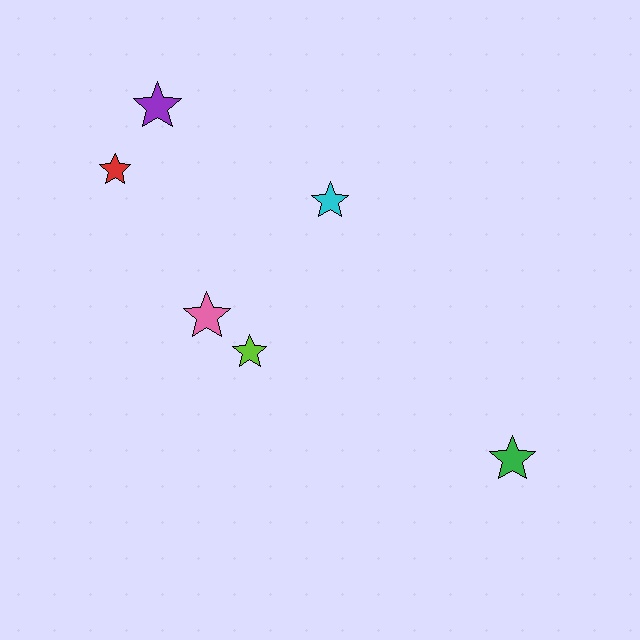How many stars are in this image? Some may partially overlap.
There are 6 stars.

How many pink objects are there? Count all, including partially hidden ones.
There is 1 pink object.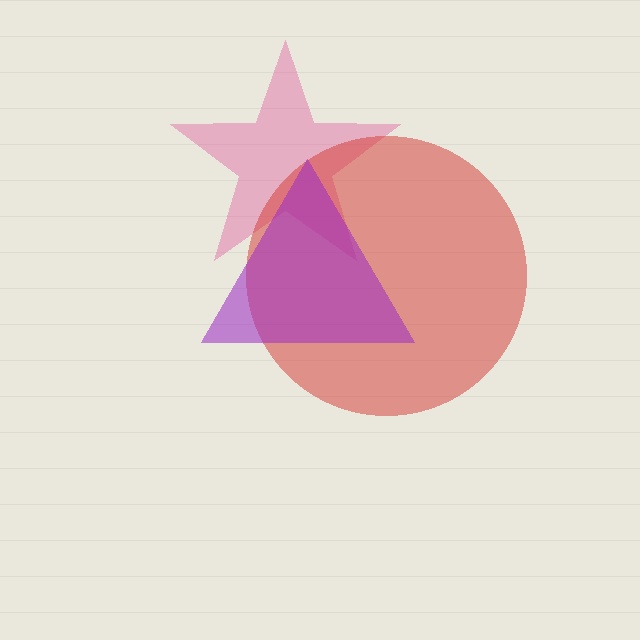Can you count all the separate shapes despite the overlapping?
Yes, there are 3 separate shapes.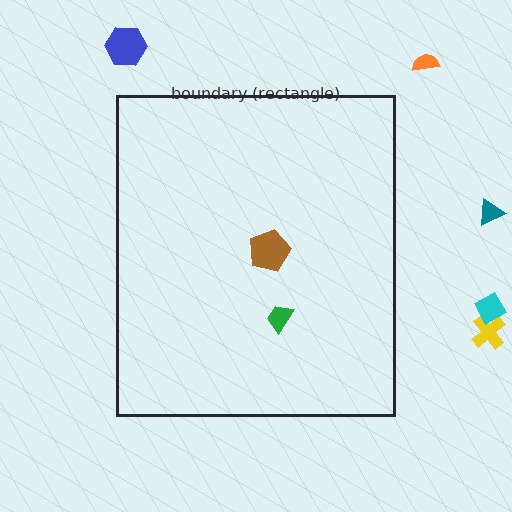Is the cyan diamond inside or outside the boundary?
Outside.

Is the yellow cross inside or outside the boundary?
Outside.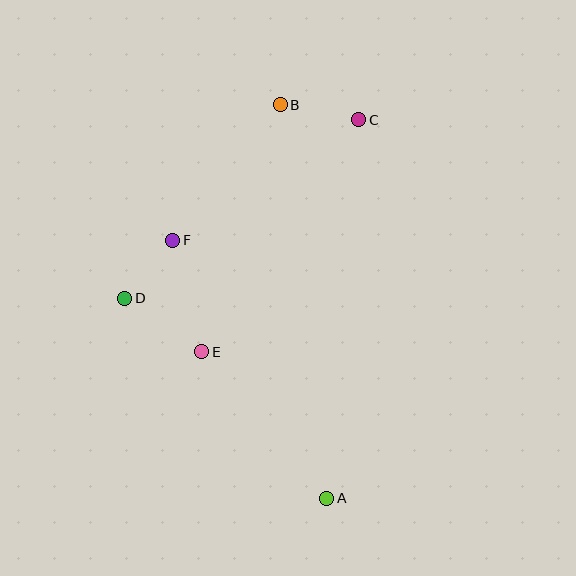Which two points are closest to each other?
Points D and F are closest to each other.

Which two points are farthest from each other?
Points A and B are farthest from each other.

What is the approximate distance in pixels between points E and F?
The distance between E and F is approximately 115 pixels.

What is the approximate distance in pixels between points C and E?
The distance between C and E is approximately 280 pixels.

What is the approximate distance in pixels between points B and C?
The distance between B and C is approximately 80 pixels.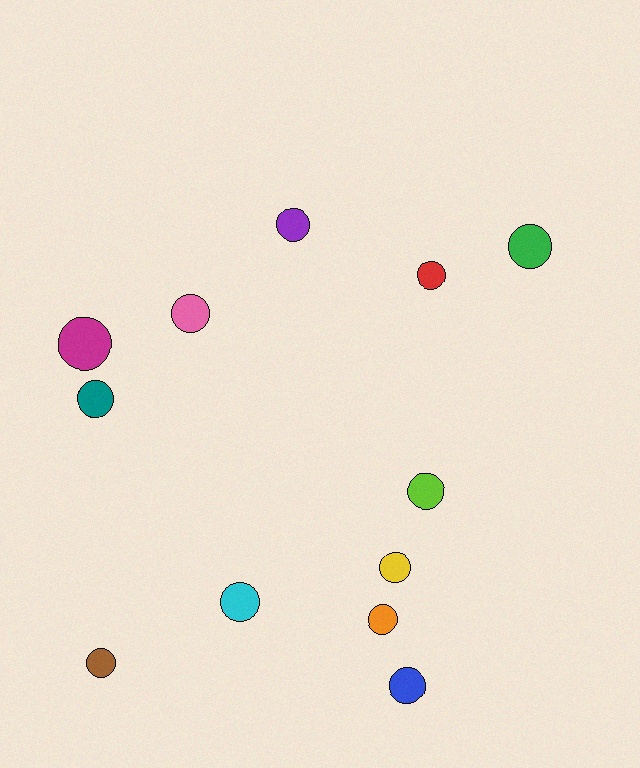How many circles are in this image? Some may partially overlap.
There are 12 circles.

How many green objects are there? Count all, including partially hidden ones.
There is 1 green object.